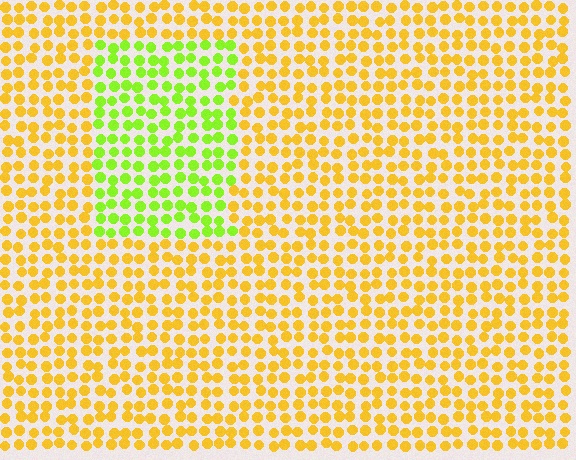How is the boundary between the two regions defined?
The boundary is defined purely by a slight shift in hue (about 47 degrees). Spacing, size, and orientation are identical on both sides.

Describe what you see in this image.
The image is filled with small yellow elements in a uniform arrangement. A rectangle-shaped region is visible where the elements are tinted to a slightly different hue, forming a subtle color boundary.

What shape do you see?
I see a rectangle.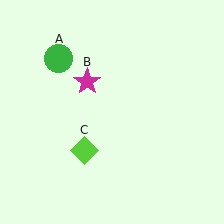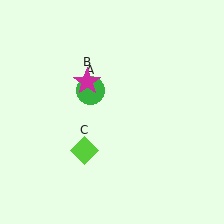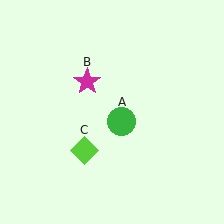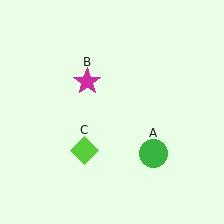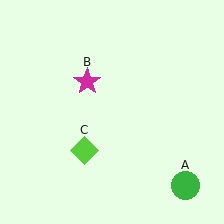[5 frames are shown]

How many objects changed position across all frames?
1 object changed position: green circle (object A).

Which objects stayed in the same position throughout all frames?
Magenta star (object B) and lime diamond (object C) remained stationary.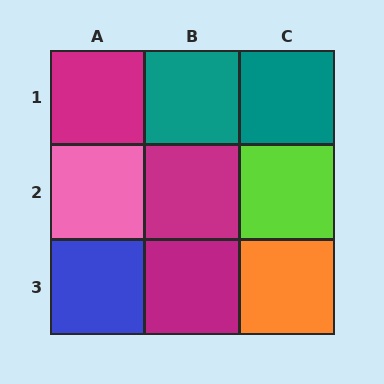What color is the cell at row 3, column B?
Magenta.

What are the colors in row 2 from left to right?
Pink, magenta, lime.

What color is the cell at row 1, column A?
Magenta.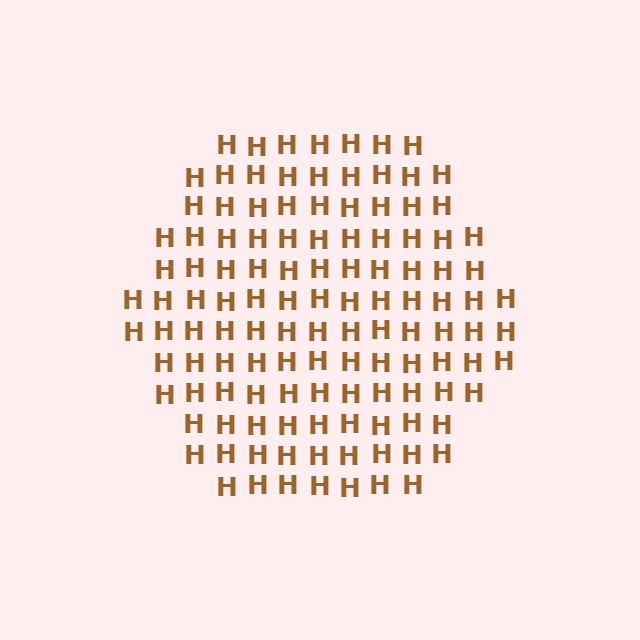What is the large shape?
The large shape is a hexagon.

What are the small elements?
The small elements are letter H's.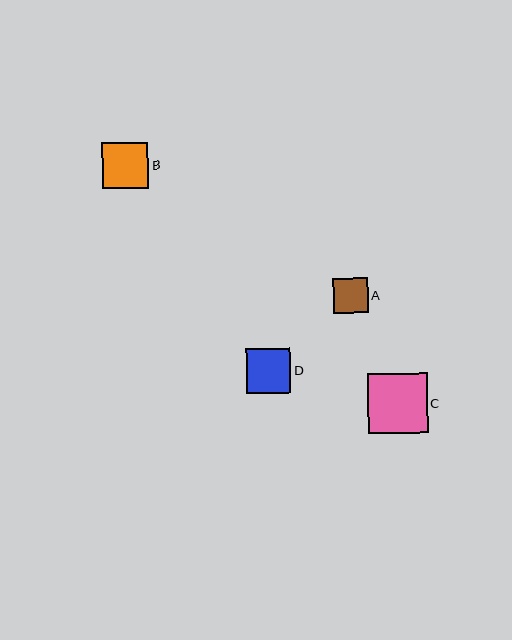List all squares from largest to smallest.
From largest to smallest: C, B, D, A.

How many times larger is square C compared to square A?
Square C is approximately 1.7 times the size of square A.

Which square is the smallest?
Square A is the smallest with a size of approximately 35 pixels.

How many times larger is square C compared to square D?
Square C is approximately 1.4 times the size of square D.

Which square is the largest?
Square C is the largest with a size of approximately 60 pixels.